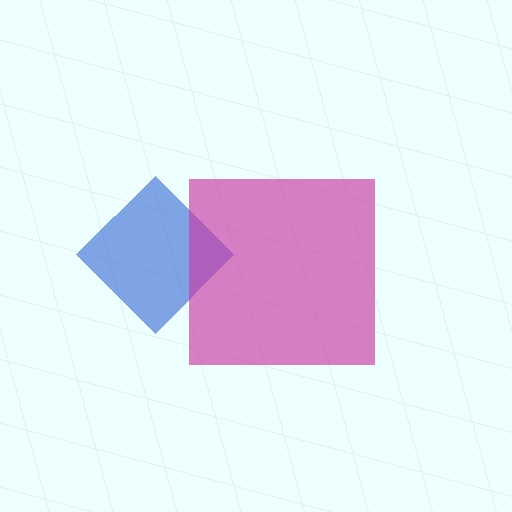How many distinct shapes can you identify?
There are 2 distinct shapes: a blue diamond, a magenta square.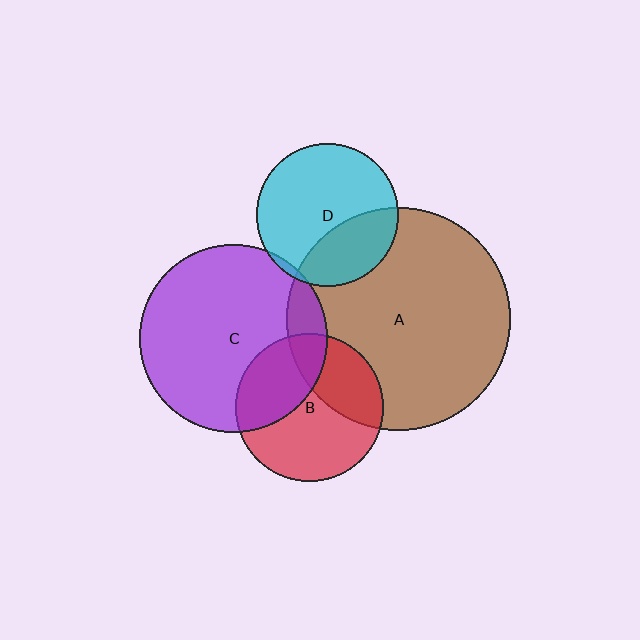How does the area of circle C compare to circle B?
Approximately 1.6 times.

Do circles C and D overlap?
Yes.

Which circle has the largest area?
Circle A (brown).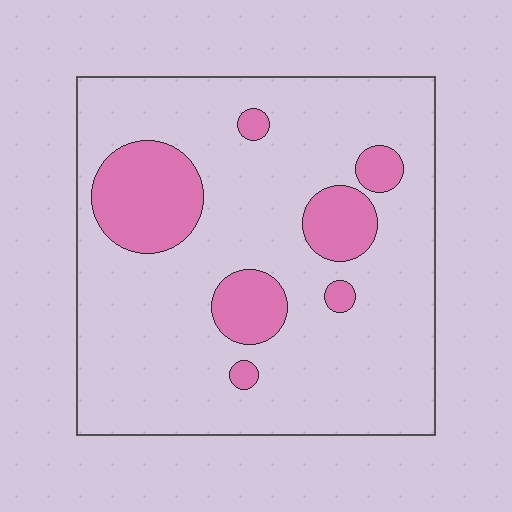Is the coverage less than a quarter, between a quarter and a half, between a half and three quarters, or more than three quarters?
Less than a quarter.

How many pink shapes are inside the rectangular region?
7.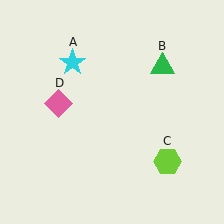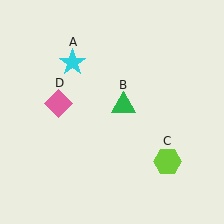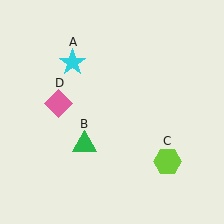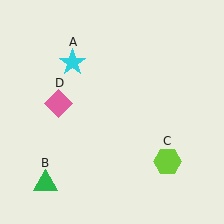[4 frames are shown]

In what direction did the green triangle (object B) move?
The green triangle (object B) moved down and to the left.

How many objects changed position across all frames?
1 object changed position: green triangle (object B).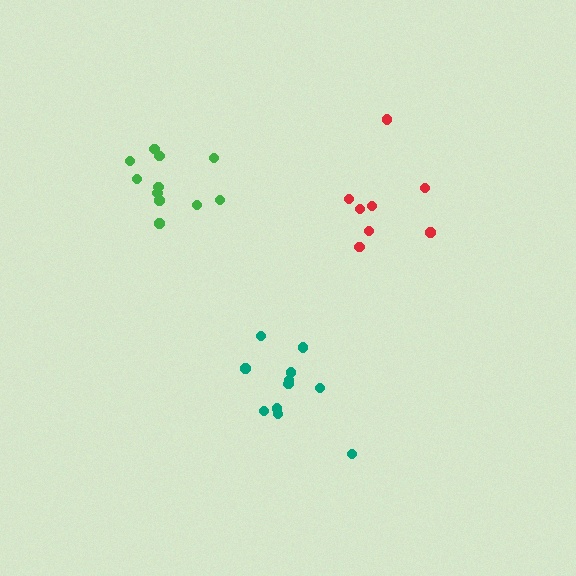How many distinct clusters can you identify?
There are 3 distinct clusters.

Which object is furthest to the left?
The green cluster is leftmost.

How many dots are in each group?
Group 1: 8 dots, Group 2: 11 dots, Group 3: 11 dots (30 total).